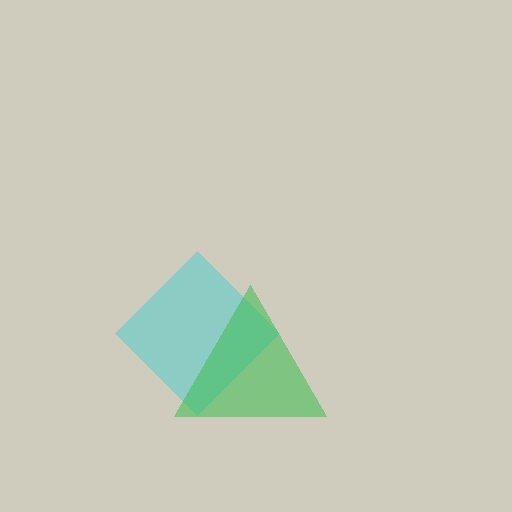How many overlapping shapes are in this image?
There are 2 overlapping shapes in the image.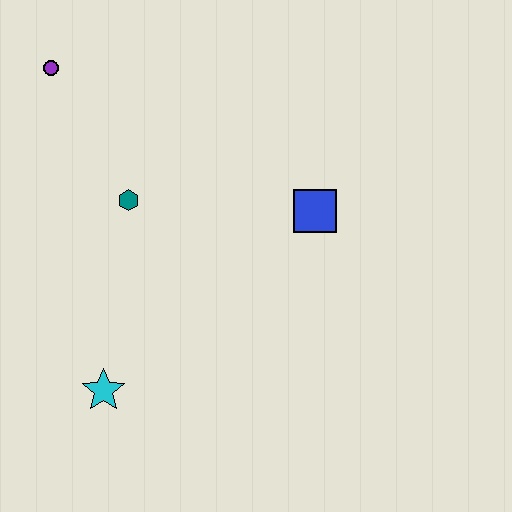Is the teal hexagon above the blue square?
Yes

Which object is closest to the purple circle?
The teal hexagon is closest to the purple circle.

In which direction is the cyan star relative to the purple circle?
The cyan star is below the purple circle.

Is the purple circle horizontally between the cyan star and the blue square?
No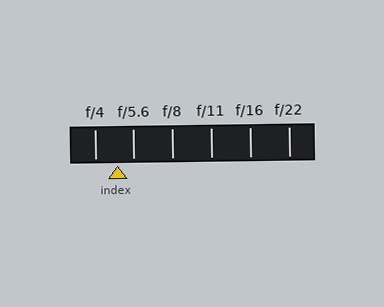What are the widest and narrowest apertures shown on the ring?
The widest aperture shown is f/4 and the narrowest is f/22.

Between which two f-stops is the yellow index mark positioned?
The index mark is between f/4 and f/5.6.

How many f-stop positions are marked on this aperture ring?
There are 6 f-stop positions marked.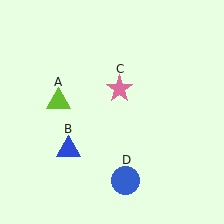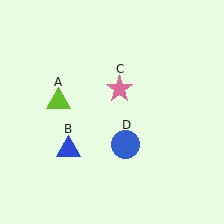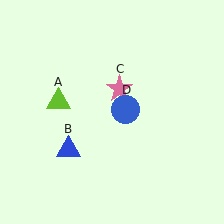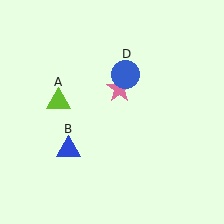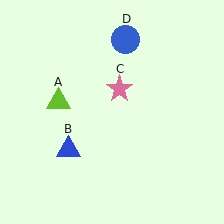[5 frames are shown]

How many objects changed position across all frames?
1 object changed position: blue circle (object D).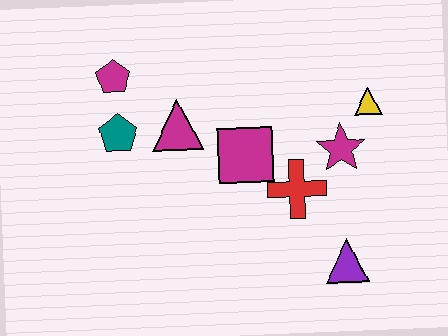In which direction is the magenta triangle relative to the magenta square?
The magenta triangle is to the left of the magenta square.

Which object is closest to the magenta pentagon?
The teal pentagon is closest to the magenta pentagon.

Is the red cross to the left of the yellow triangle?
Yes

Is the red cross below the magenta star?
Yes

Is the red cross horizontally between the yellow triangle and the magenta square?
Yes